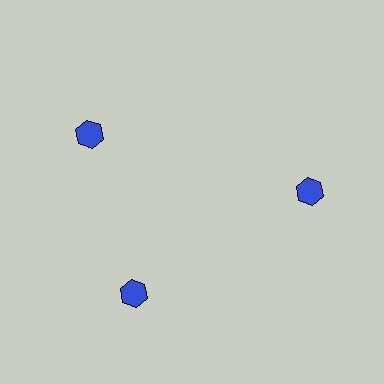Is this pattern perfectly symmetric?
No. The 3 blue hexagons are arranged in a ring, but one element near the 11 o'clock position is rotated out of alignment along the ring, breaking the 3-fold rotational symmetry.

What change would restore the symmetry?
The symmetry would be restored by rotating it back into even spacing with its neighbors so that all 3 hexagons sit at equal angles and equal distance from the center.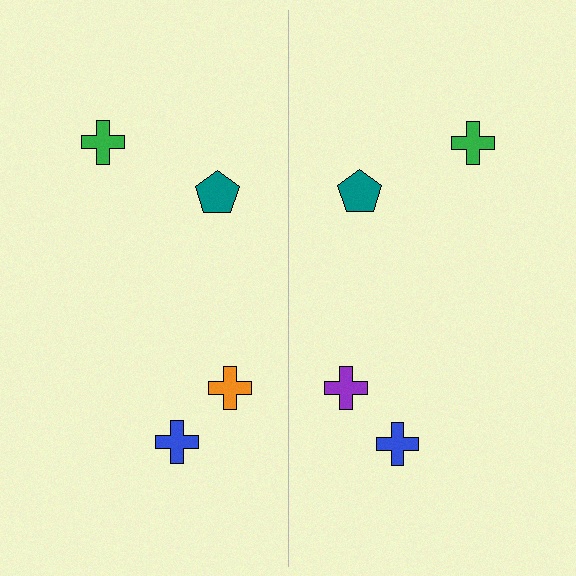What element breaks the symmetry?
The purple cross on the right side breaks the symmetry — its mirror counterpart is orange.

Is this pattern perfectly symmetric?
No, the pattern is not perfectly symmetric. The purple cross on the right side breaks the symmetry — its mirror counterpart is orange.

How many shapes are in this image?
There are 8 shapes in this image.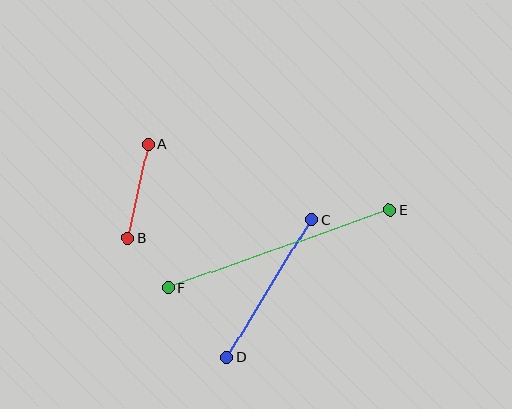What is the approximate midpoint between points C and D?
The midpoint is at approximately (269, 288) pixels.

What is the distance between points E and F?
The distance is approximately 235 pixels.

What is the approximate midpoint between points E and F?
The midpoint is at approximately (279, 249) pixels.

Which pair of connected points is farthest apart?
Points E and F are farthest apart.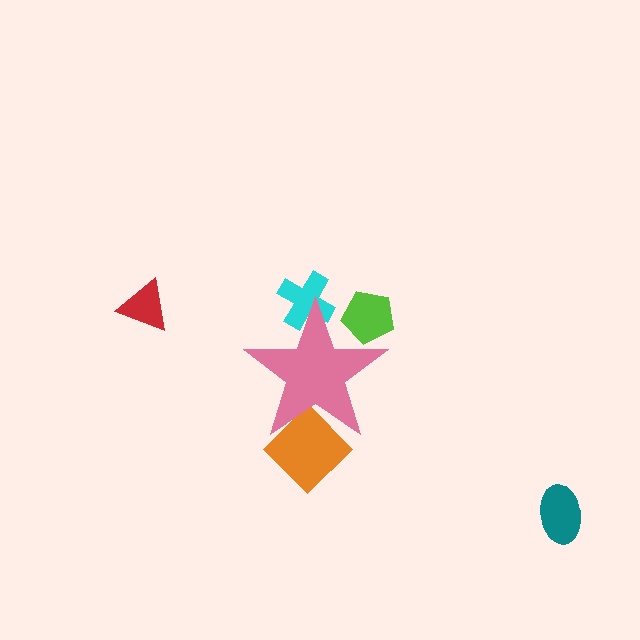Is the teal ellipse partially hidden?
No, the teal ellipse is fully visible.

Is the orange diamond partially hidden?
Yes, the orange diamond is partially hidden behind the pink star.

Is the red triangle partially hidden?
No, the red triangle is fully visible.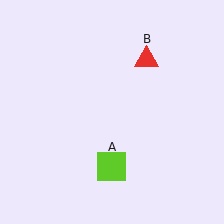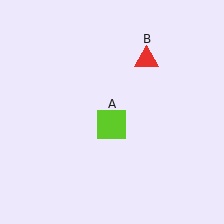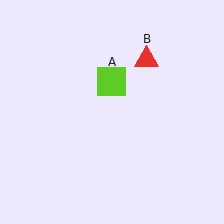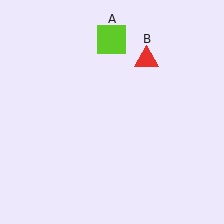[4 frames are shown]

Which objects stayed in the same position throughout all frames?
Red triangle (object B) remained stationary.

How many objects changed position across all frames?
1 object changed position: lime square (object A).